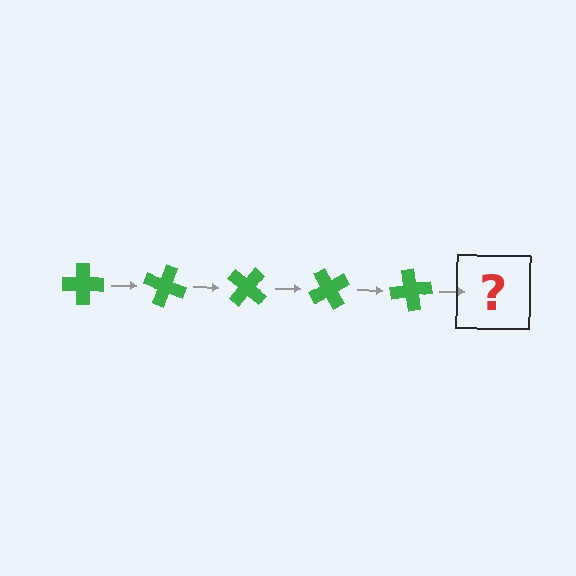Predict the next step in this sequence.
The next step is a green cross rotated 100 degrees.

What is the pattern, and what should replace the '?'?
The pattern is that the cross rotates 20 degrees each step. The '?' should be a green cross rotated 100 degrees.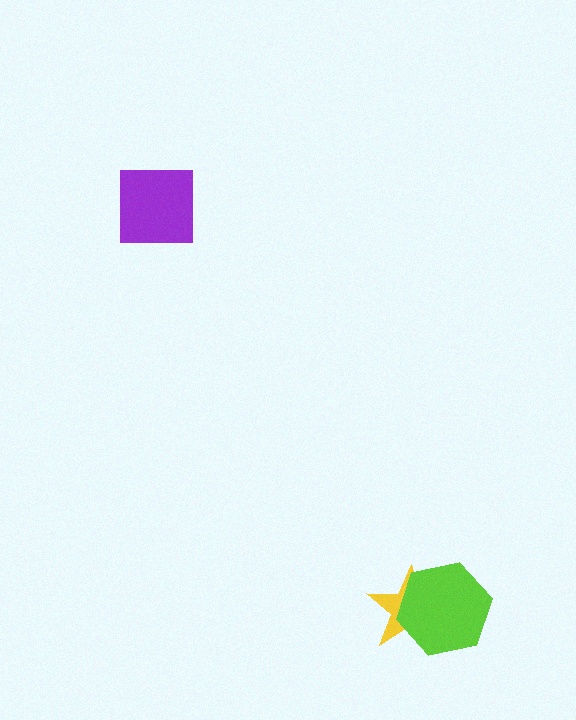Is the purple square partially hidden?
No, no other shape covers it.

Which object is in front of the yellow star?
The lime hexagon is in front of the yellow star.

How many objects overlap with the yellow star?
1 object overlaps with the yellow star.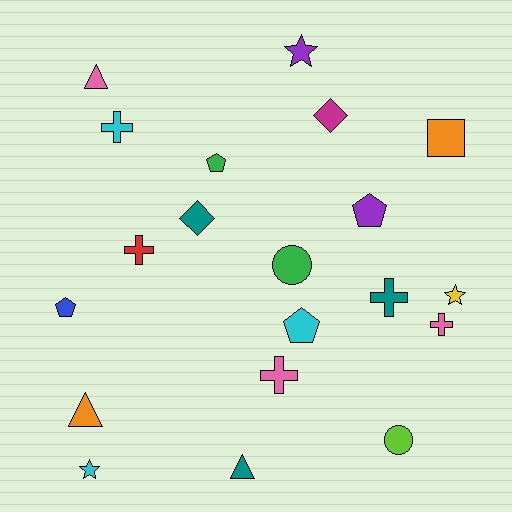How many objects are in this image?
There are 20 objects.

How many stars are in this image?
There are 3 stars.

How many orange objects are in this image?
There are 2 orange objects.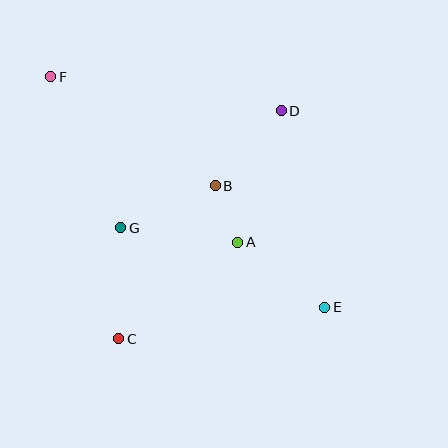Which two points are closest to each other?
Points A and B are closest to each other.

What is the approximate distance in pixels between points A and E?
The distance between A and E is approximately 109 pixels.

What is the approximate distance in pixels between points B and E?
The distance between B and E is approximately 163 pixels.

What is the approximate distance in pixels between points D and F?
The distance between D and F is approximately 233 pixels.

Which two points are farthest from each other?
Points E and F are farthest from each other.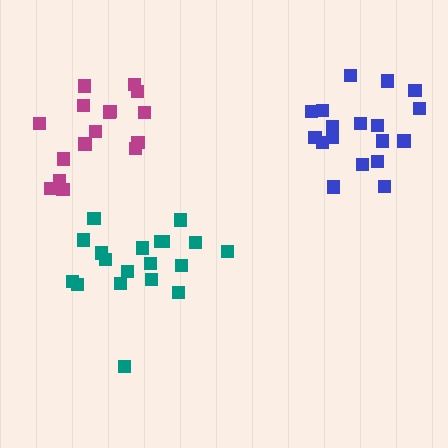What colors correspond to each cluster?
The clusters are colored: blue, magenta, teal.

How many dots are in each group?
Group 1: 18 dots, Group 2: 17 dots, Group 3: 19 dots (54 total).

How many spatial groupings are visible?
There are 3 spatial groupings.